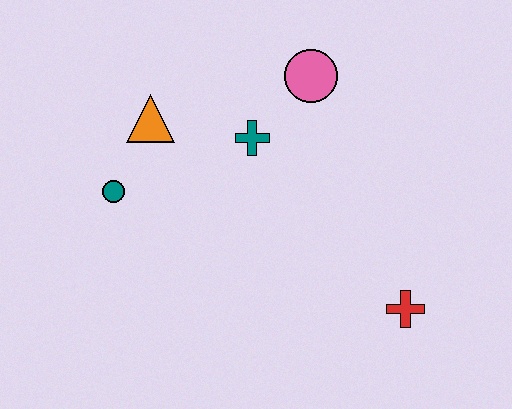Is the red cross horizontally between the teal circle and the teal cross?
No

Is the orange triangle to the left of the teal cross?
Yes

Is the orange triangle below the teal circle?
No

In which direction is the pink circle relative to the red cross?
The pink circle is above the red cross.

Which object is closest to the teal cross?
The pink circle is closest to the teal cross.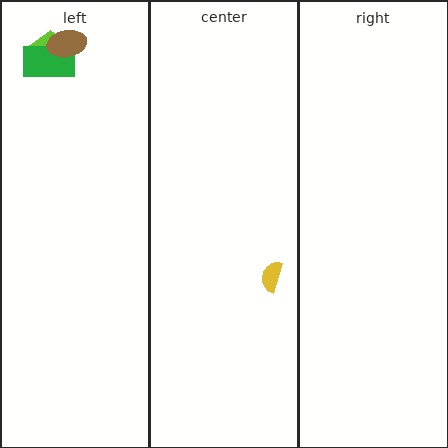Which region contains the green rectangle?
The left region.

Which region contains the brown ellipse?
The left region.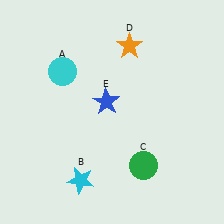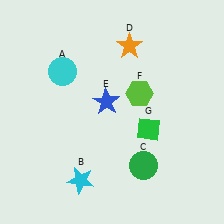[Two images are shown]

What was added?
A lime hexagon (F), a green diamond (G) were added in Image 2.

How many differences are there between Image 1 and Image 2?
There are 2 differences between the two images.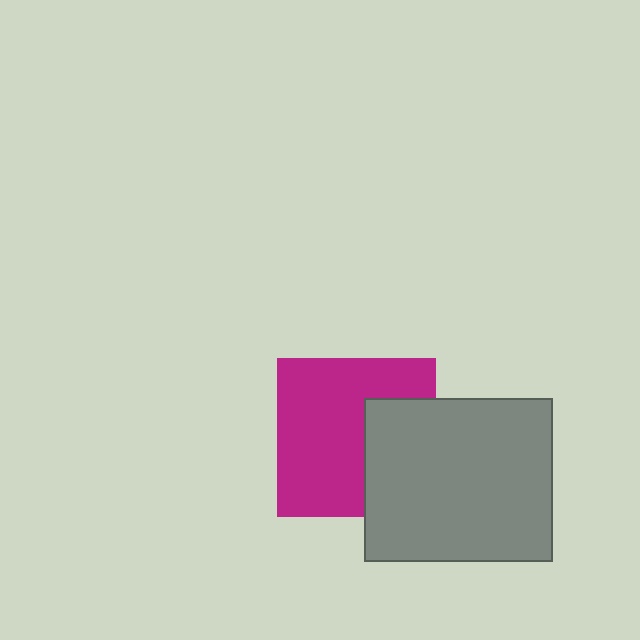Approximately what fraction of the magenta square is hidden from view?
Roughly 34% of the magenta square is hidden behind the gray rectangle.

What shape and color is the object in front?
The object in front is a gray rectangle.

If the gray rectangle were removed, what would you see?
You would see the complete magenta square.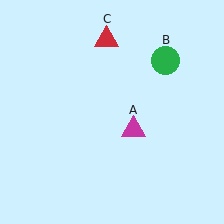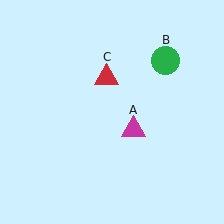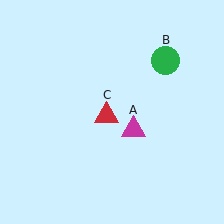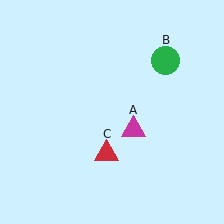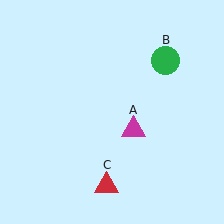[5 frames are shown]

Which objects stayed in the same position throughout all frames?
Magenta triangle (object A) and green circle (object B) remained stationary.